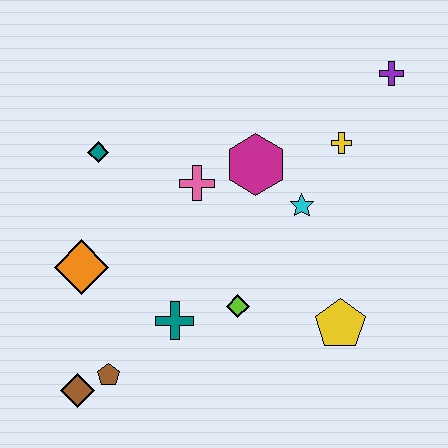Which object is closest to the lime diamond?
The teal cross is closest to the lime diamond.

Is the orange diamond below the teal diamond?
Yes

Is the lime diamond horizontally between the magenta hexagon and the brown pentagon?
Yes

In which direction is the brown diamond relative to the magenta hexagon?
The brown diamond is below the magenta hexagon.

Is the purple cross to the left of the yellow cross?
No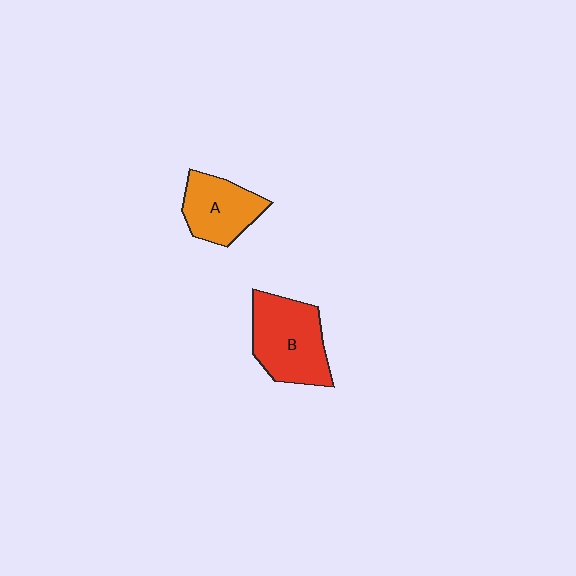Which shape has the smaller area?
Shape A (orange).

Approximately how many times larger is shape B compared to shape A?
Approximately 1.3 times.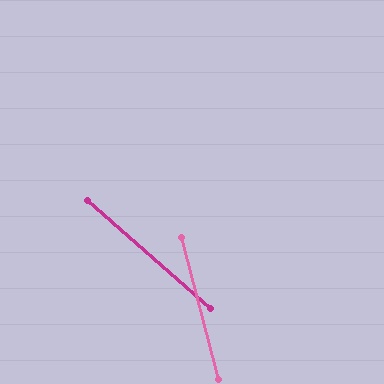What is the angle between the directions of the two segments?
Approximately 34 degrees.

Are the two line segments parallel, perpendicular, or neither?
Neither parallel nor perpendicular — they differ by about 34°.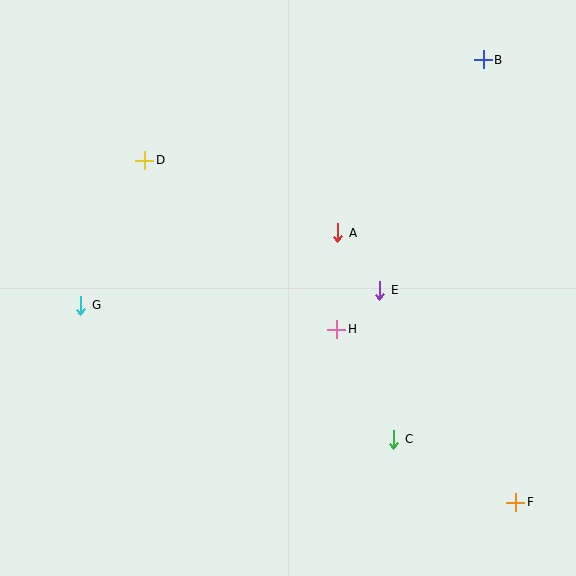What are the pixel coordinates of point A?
Point A is at (338, 233).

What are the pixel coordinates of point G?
Point G is at (81, 305).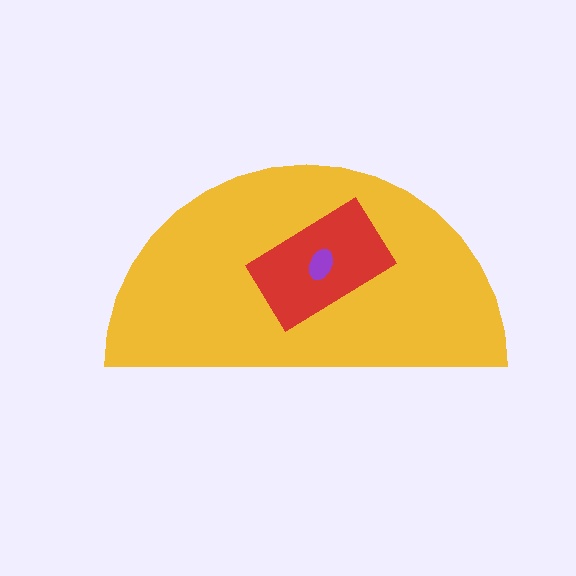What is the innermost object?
The purple ellipse.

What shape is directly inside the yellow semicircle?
The red rectangle.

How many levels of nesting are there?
3.